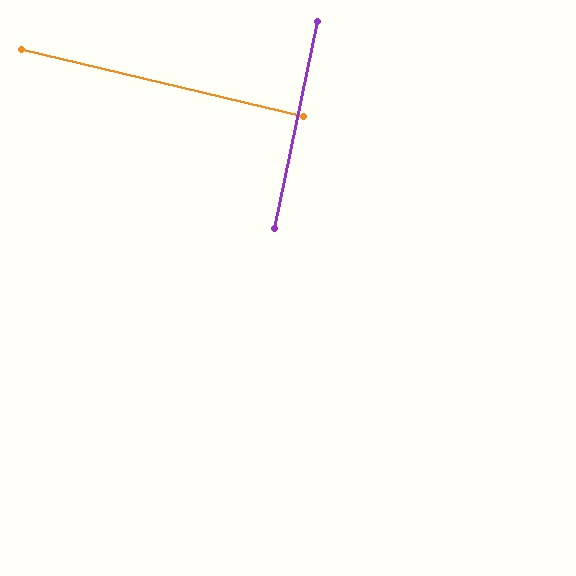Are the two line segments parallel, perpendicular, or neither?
Perpendicular — they meet at approximately 89°.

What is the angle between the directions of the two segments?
Approximately 89 degrees.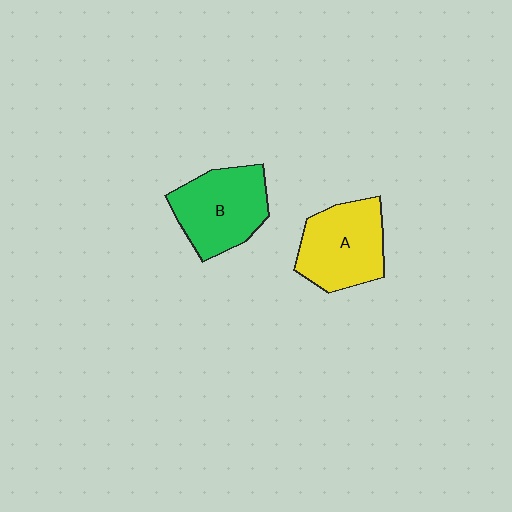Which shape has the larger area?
Shape B (green).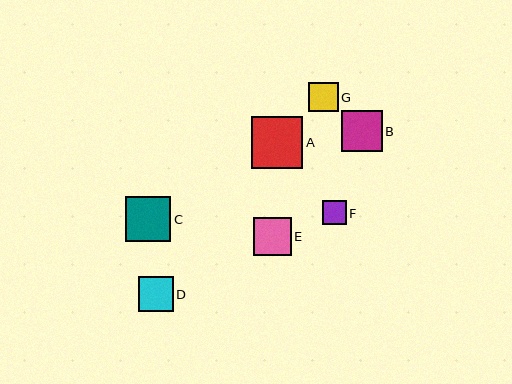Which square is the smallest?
Square F is the smallest with a size of approximately 24 pixels.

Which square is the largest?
Square A is the largest with a size of approximately 51 pixels.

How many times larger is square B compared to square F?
Square B is approximately 1.7 times the size of square F.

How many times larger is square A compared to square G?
Square A is approximately 1.7 times the size of square G.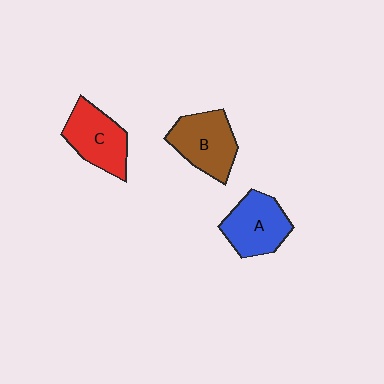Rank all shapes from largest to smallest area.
From largest to smallest: B (brown), A (blue), C (red).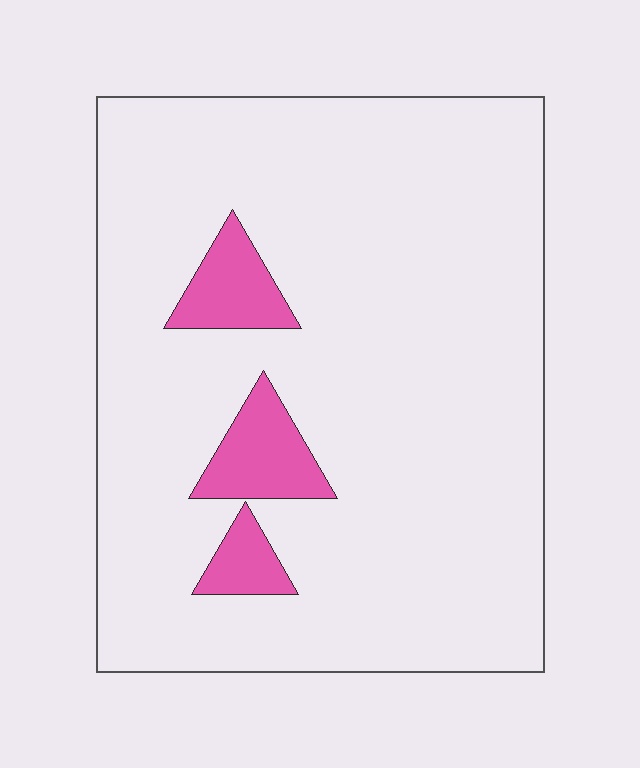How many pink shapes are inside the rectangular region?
3.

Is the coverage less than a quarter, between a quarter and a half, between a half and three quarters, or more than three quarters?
Less than a quarter.